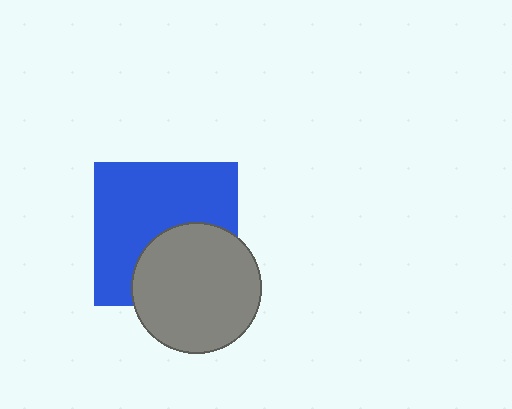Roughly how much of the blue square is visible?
About half of it is visible (roughly 63%).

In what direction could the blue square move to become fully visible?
The blue square could move up. That would shift it out from behind the gray circle entirely.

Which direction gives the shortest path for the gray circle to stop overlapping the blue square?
Moving down gives the shortest separation.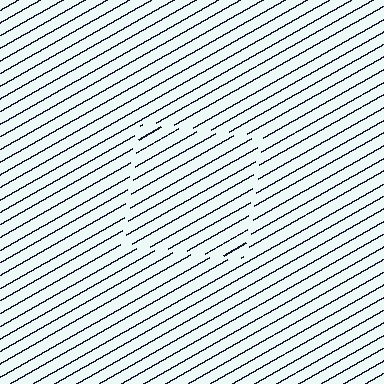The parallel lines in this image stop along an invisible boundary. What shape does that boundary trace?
An illusory square. The interior of the shape contains the same grating, shifted by half a period — the contour is defined by the phase discontinuity where line-ends from the inner and outer gratings abut.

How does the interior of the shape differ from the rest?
The interior of the shape contains the same grating, shifted by half a period — the contour is defined by the phase discontinuity where line-ends from the inner and outer gratings abut.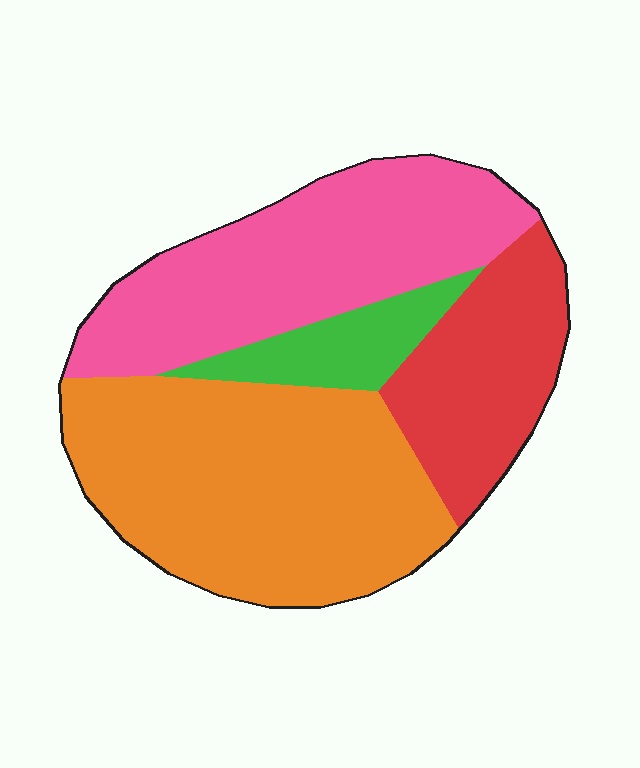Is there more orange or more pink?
Orange.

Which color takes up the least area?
Green, at roughly 10%.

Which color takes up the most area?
Orange, at roughly 40%.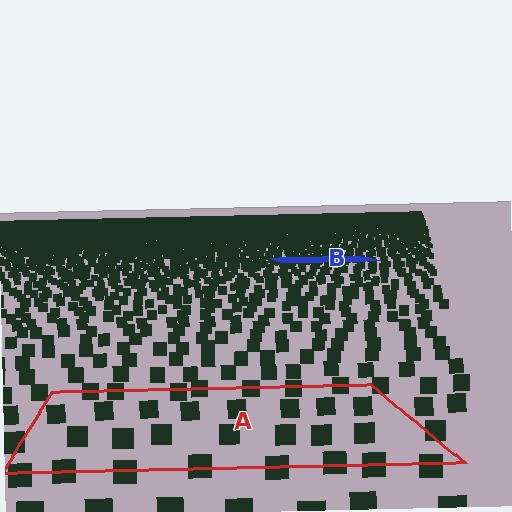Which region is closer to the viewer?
Region A is closer. The texture elements there are larger and more spread out.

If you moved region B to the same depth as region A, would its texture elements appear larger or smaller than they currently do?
They would appear larger. At a closer depth, the same texture elements are projected at a bigger on-screen size.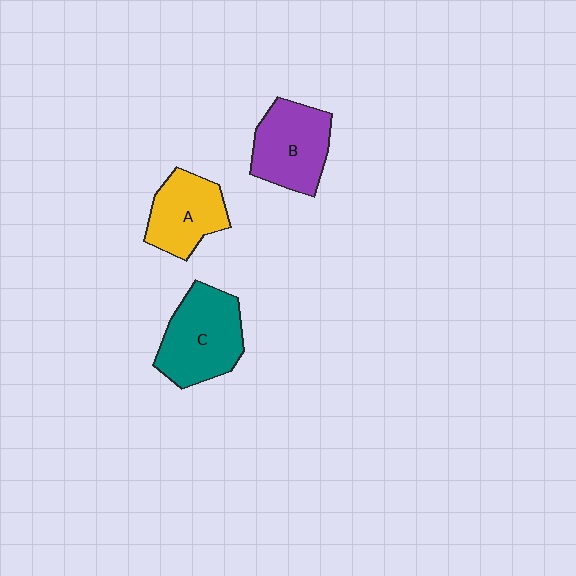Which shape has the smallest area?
Shape A (yellow).